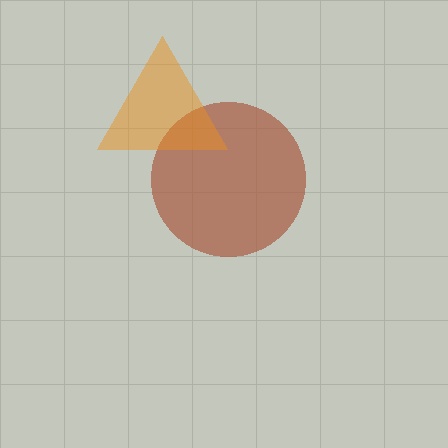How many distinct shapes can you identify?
There are 2 distinct shapes: a brown circle, an orange triangle.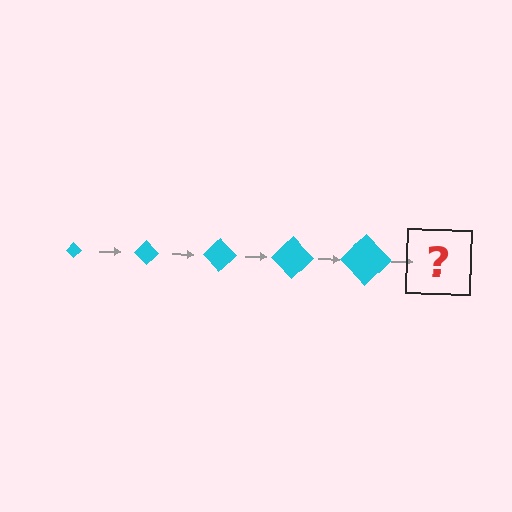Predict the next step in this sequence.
The next step is a cyan diamond, larger than the previous one.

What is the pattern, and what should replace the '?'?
The pattern is that the diamond gets progressively larger each step. The '?' should be a cyan diamond, larger than the previous one.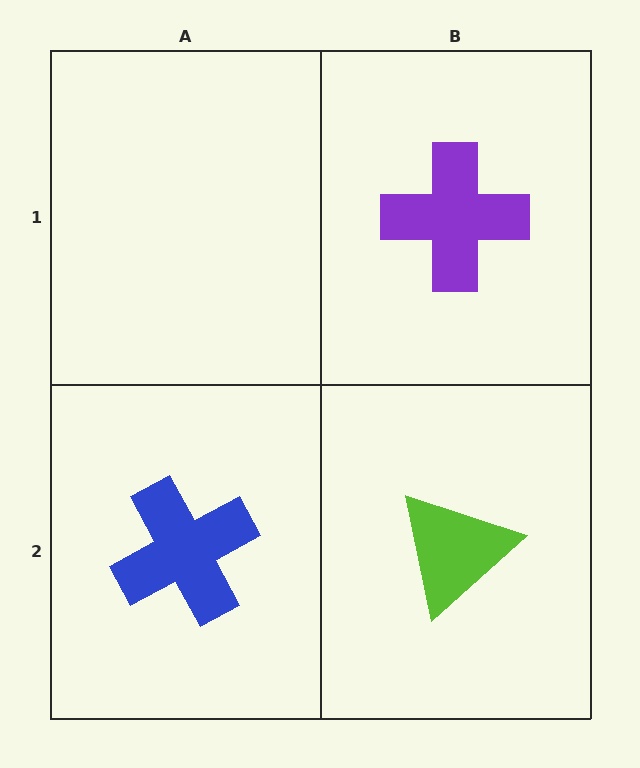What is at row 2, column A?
A blue cross.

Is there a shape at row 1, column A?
No, that cell is empty.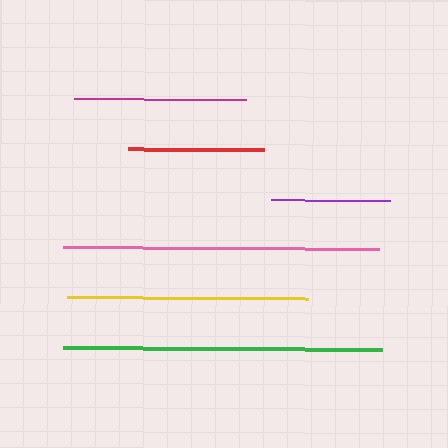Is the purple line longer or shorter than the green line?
The green line is longer than the purple line.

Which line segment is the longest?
The green line is the longest at approximately 318 pixels.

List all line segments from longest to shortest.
From longest to shortest: green, pink, yellow, magenta, red, purple.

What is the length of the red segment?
The red segment is approximately 136 pixels long.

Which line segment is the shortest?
The purple line is the shortest at approximately 120 pixels.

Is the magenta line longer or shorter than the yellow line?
The yellow line is longer than the magenta line.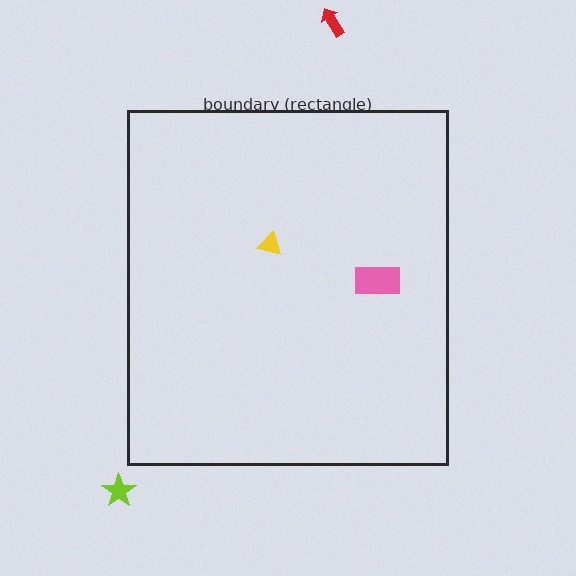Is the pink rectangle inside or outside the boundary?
Inside.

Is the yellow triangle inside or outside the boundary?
Inside.